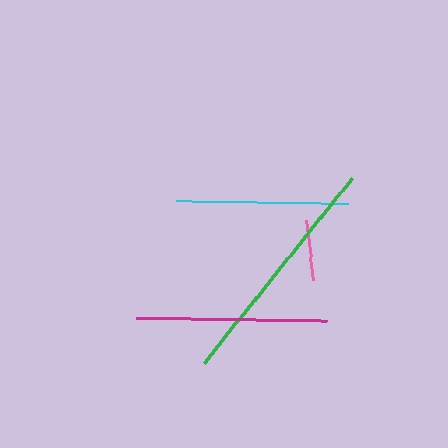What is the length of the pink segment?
The pink segment is approximately 60 pixels long.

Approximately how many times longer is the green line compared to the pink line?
The green line is approximately 3.9 times the length of the pink line.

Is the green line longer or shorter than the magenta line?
The green line is longer than the magenta line.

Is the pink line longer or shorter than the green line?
The green line is longer than the pink line.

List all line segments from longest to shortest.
From longest to shortest: green, magenta, cyan, pink.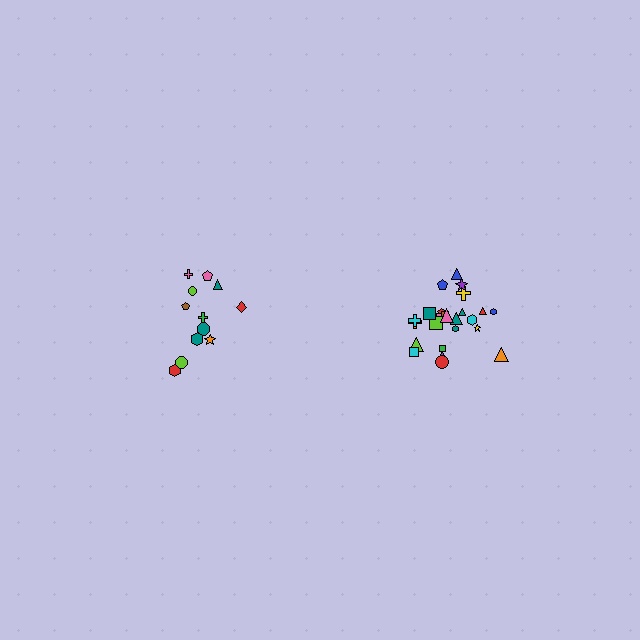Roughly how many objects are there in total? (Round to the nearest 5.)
Roughly 35 objects in total.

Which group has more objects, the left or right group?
The right group.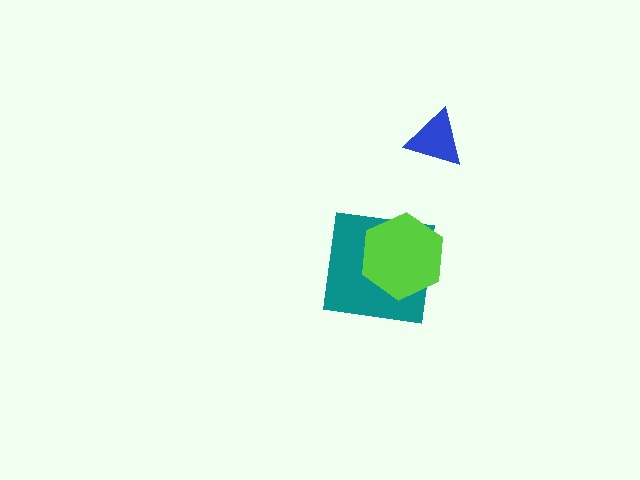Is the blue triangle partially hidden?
No, no other shape covers it.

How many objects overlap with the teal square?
1 object overlaps with the teal square.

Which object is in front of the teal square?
The lime hexagon is in front of the teal square.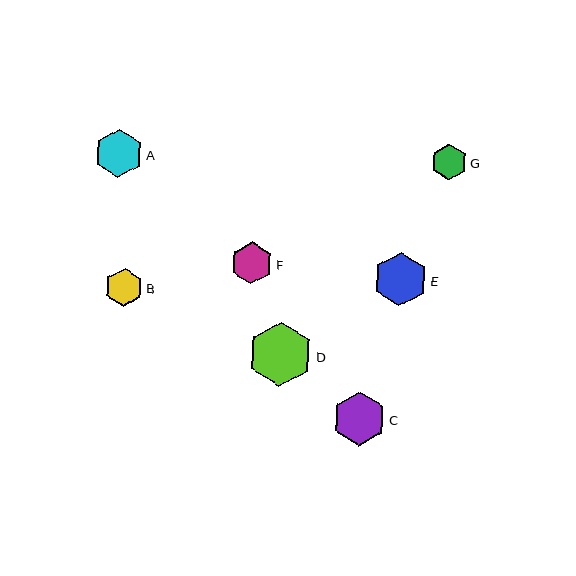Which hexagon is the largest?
Hexagon D is the largest with a size of approximately 64 pixels.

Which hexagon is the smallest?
Hexagon G is the smallest with a size of approximately 36 pixels.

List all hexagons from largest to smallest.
From largest to smallest: D, C, E, A, F, B, G.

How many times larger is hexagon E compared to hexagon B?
Hexagon E is approximately 1.4 times the size of hexagon B.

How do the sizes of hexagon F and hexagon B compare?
Hexagon F and hexagon B are approximately the same size.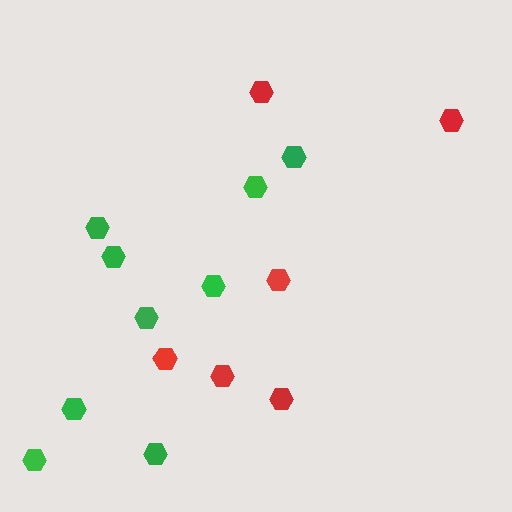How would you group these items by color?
There are 2 groups: one group of red hexagons (6) and one group of green hexagons (9).